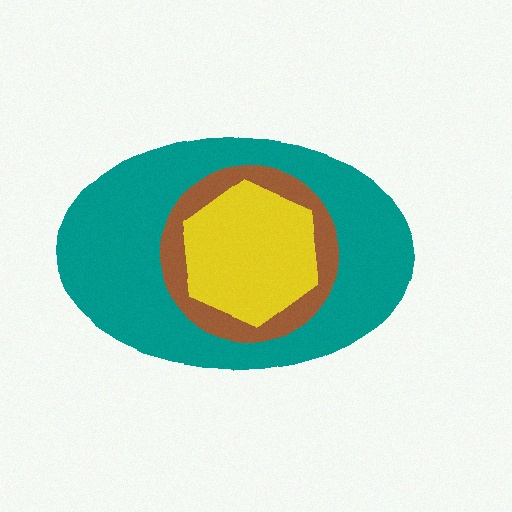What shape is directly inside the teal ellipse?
The brown circle.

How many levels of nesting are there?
3.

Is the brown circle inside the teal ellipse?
Yes.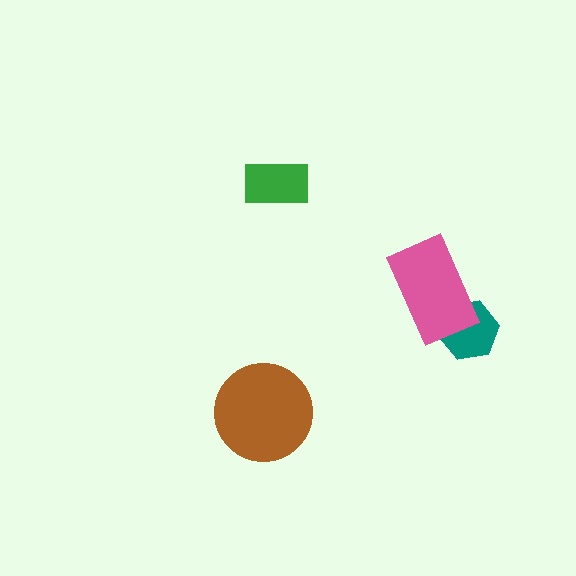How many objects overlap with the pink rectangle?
1 object overlaps with the pink rectangle.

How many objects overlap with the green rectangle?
0 objects overlap with the green rectangle.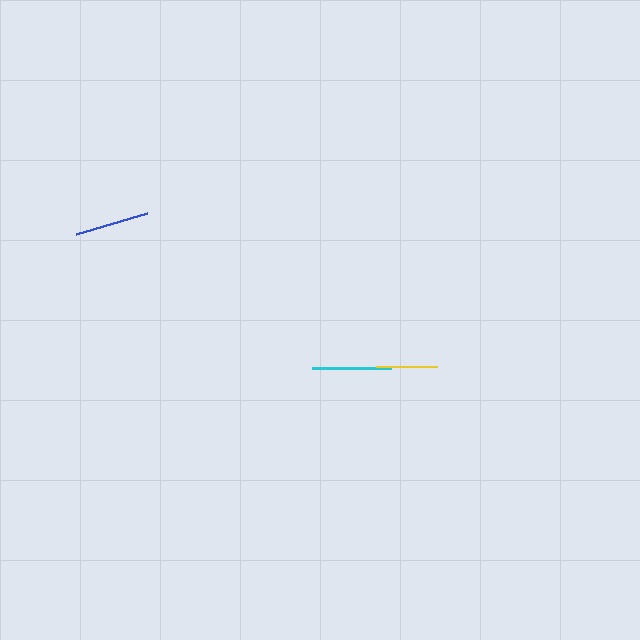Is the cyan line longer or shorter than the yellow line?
The cyan line is longer than the yellow line.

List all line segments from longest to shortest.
From longest to shortest: cyan, blue, yellow.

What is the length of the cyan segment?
The cyan segment is approximately 79 pixels long.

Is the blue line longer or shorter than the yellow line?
The blue line is longer than the yellow line.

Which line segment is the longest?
The cyan line is the longest at approximately 79 pixels.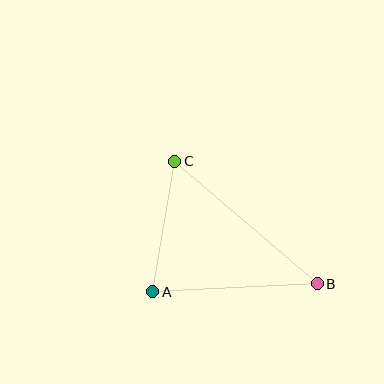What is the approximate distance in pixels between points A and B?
The distance between A and B is approximately 165 pixels.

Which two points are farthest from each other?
Points B and C are farthest from each other.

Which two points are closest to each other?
Points A and C are closest to each other.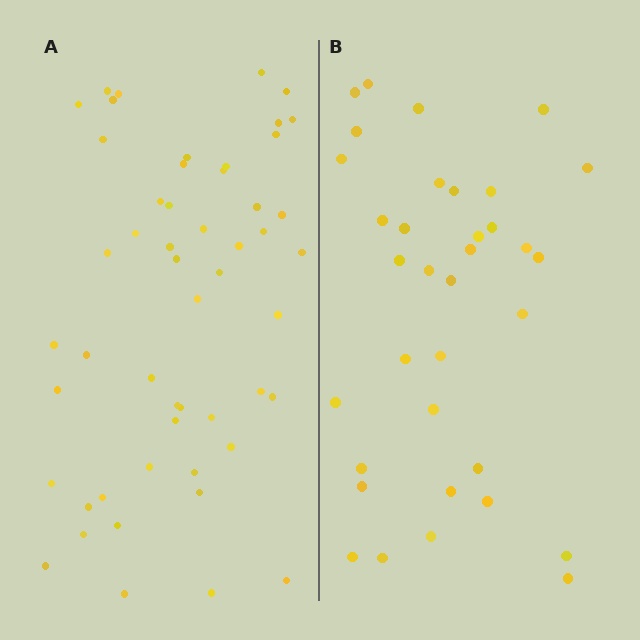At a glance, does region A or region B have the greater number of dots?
Region A (the left region) has more dots.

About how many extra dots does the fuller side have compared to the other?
Region A has approximately 15 more dots than region B.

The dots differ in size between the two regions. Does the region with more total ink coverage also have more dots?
No. Region B has more total ink coverage because its dots are larger, but region A actually contains more individual dots. Total area can be misleading — the number of items is what matters here.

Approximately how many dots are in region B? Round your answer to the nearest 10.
About 40 dots. (The exact count is 35, which rounds to 40.)